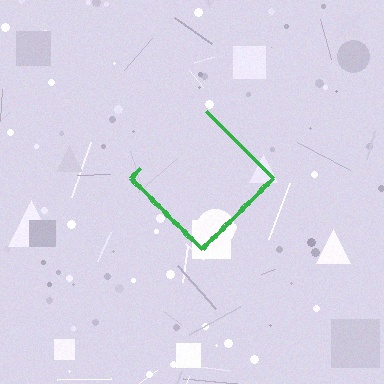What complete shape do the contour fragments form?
The contour fragments form a diamond.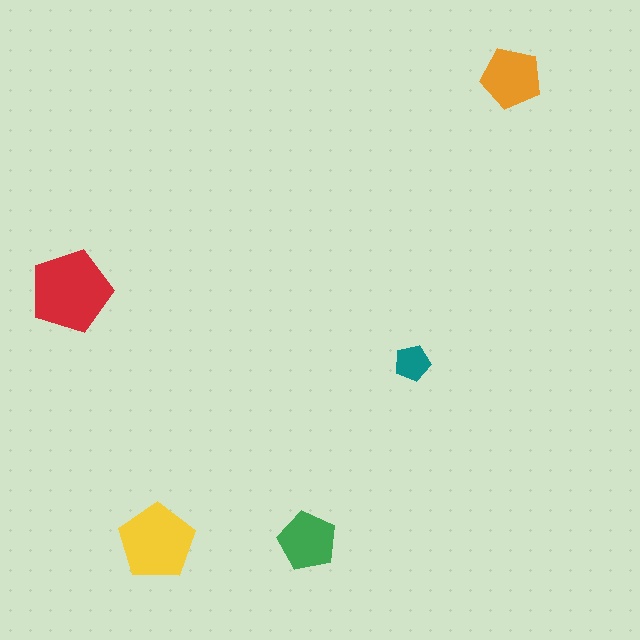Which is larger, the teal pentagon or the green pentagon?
The green one.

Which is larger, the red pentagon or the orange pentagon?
The red one.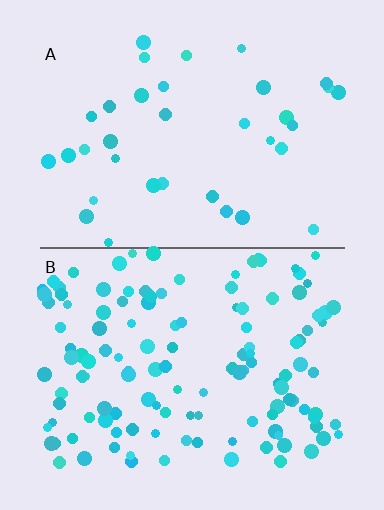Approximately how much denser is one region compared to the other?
Approximately 3.6× — region B over region A.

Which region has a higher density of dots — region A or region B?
B (the bottom).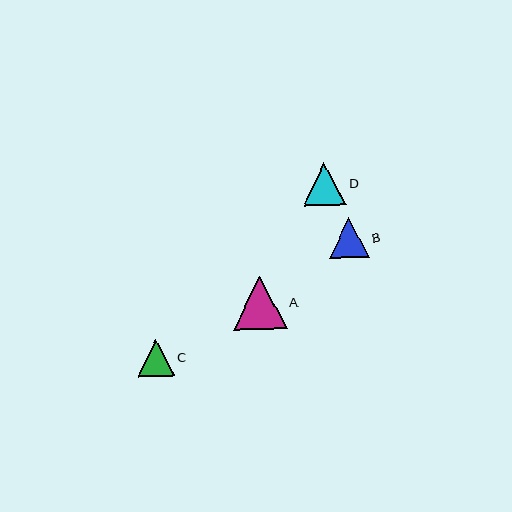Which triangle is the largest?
Triangle A is the largest with a size of approximately 54 pixels.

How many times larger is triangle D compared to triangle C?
Triangle D is approximately 1.1 times the size of triangle C.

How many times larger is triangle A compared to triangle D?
Triangle A is approximately 1.3 times the size of triangle D.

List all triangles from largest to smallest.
From largest to smallest: A, D, B, C.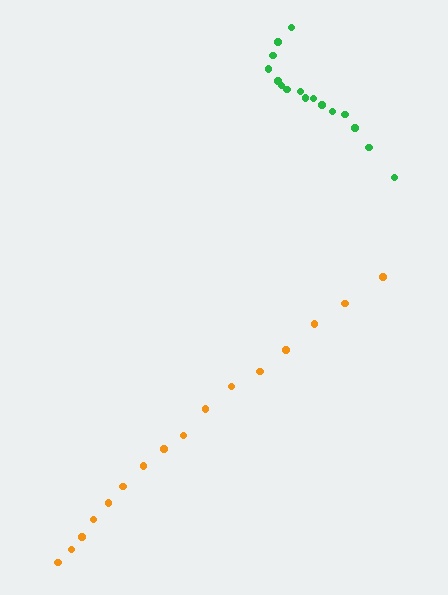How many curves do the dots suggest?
There are 2 distinct paths.